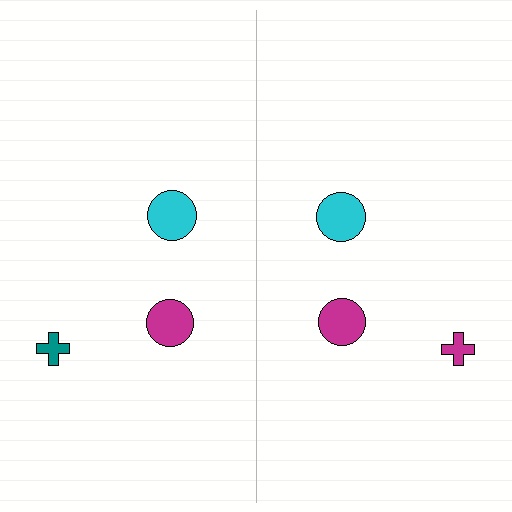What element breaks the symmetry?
The magenta cross on the right side breaks the symmetry — its mirror counterpart is teal.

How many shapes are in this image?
There are 6 shapes in this image.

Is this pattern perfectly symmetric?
No, the pattern is not perfectly symmetric. The magenta cross on the right side breaks the symmetry — its mirror counterpart is teal.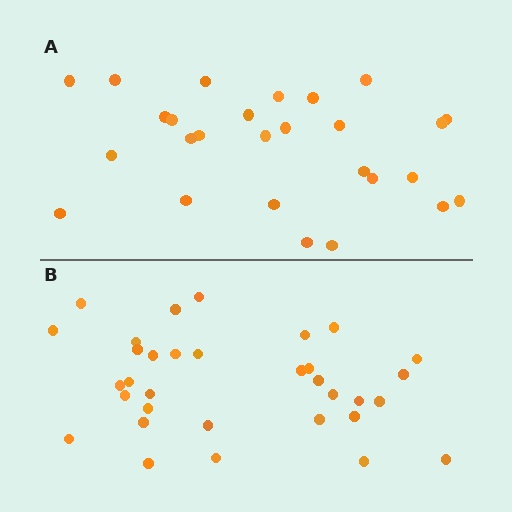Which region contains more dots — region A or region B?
Region B (the bottom region) has more dots.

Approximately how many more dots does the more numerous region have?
Region B has about 6 more dots than region A.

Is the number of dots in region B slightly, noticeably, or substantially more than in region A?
Region B has only slightly more — the two regions are fairly close. The ratio is roughly 1.2 to 1.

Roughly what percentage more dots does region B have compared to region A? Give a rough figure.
About 20% more.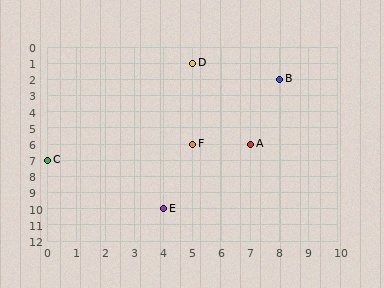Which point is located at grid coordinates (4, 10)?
Point E is at (4, 10).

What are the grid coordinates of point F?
Point F is at grid coordinates (5, 6).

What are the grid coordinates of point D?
Point D is at grid coordinates (5, 1).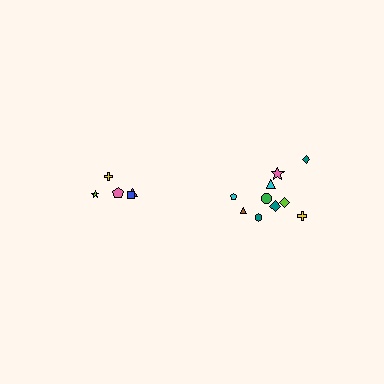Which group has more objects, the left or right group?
The right group.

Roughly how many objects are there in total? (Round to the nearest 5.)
Roughly 15 objects in total.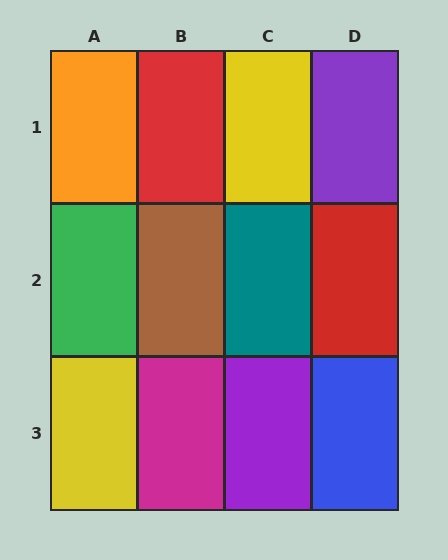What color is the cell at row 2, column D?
Red.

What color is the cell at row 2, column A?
Green.